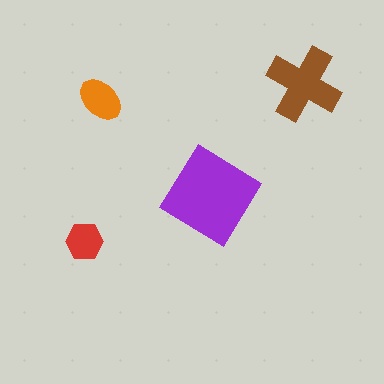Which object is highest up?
The brown cross is topmost.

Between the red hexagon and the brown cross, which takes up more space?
The brown cross.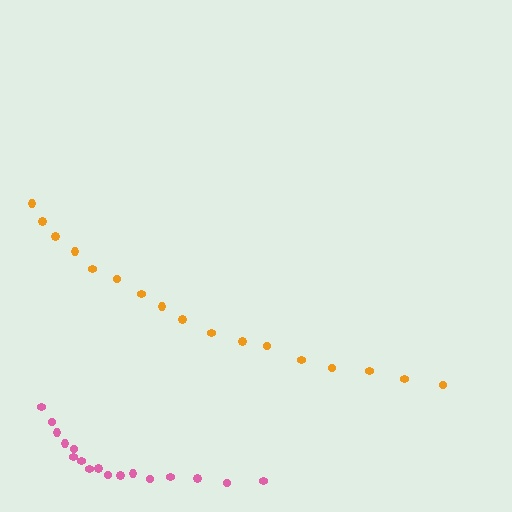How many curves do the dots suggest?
There are 2 distinct paths.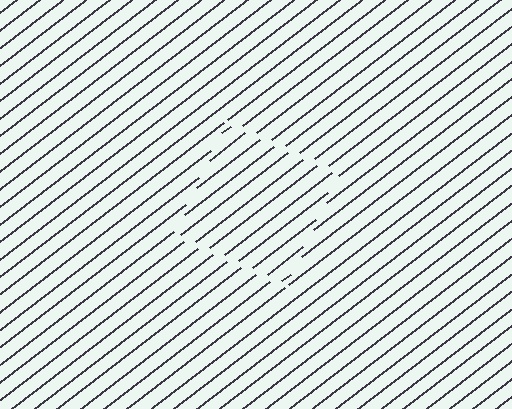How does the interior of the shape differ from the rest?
The interior of the shape contains the same grating, shifted by half a period — the contour is defined by the phase discontinuity where line-ends from the inner and outer gratings abut.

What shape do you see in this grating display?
An illusory square. The interior of the shape contains the same grating, shifted by half a period — the contour is defined by the phase discontinuity where line-ends from the inner and outer gratings abut.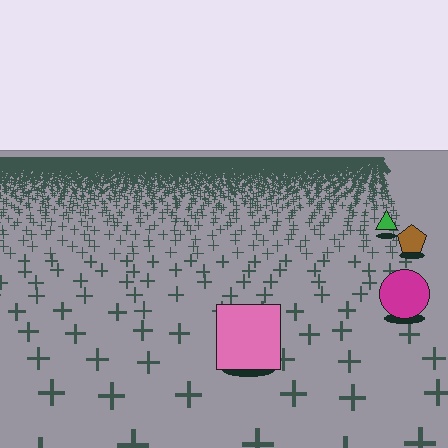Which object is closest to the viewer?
The pink square is closest. The texture marks near it are larger and more spread out.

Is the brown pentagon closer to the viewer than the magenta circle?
No. The magenta circle is closer — you can tell from the texture gradient: the ground texture is coarser near it.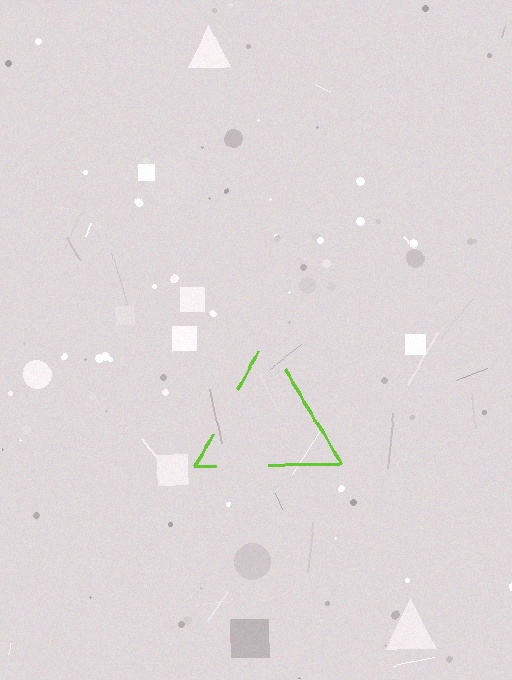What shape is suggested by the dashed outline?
The dashed outline suggests a triangle.